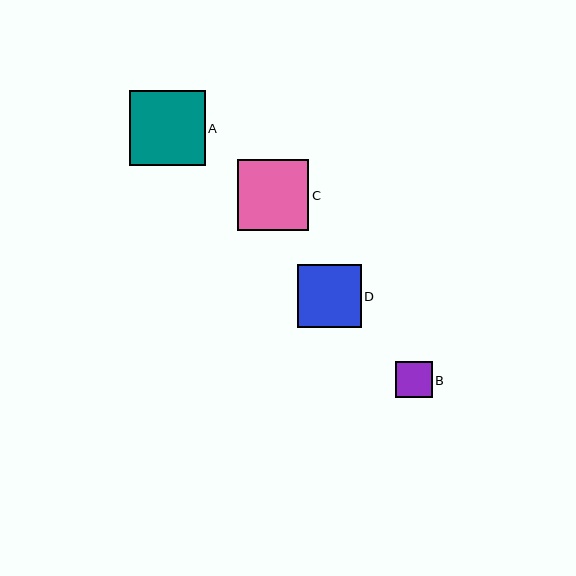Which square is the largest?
Square A is the largest with a size of approximately 76 pixels.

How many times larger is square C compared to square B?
Square C is approximately 1.9 times the size of square B.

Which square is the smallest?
Square B is the smallest with a size of approximately 36 pixels.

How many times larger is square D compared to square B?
Square D is approximately 1.7 times the size of square B.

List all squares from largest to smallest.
From largest to smallest: A, C, D, B.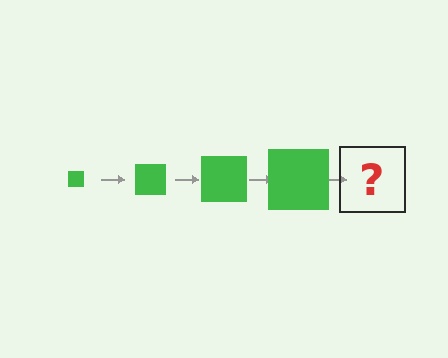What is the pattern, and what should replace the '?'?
The pattern is that the square gets progressively larger each step. The '?' should be a green square, larger than the previous one.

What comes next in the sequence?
The next element should be a green square, larger than the previous one.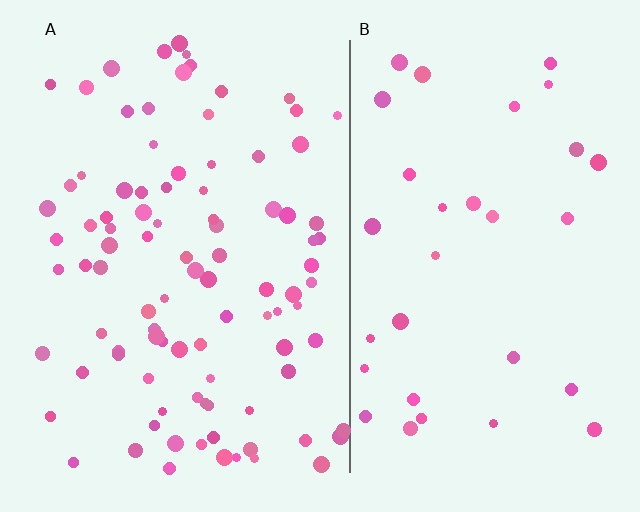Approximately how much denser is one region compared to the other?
Approximately 3.0× — region A over region B.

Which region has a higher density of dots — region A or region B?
A (the left).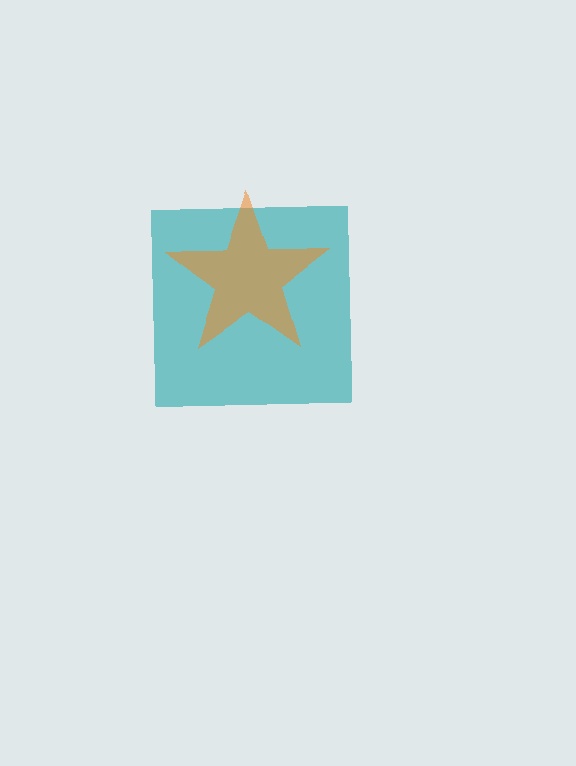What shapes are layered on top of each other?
The layered shapes are: a teal square, an orange star.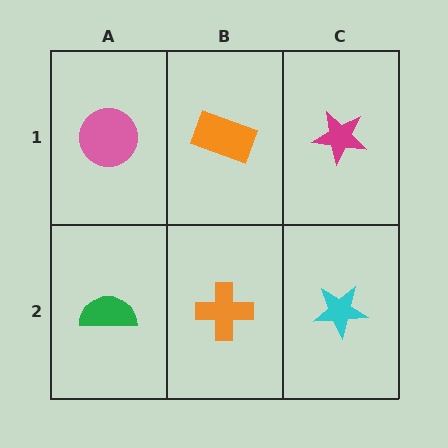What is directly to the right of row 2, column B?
A cyan star.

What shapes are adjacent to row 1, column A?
A green semicircle (row 2, column A), an orange rectangle (row 1, column B).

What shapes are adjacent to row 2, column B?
An orange rectangle (row 1, column B), a green semicircle (row 2, column A), a cyan star (row 2, column C).